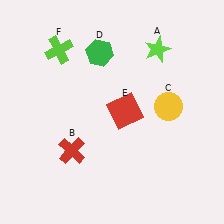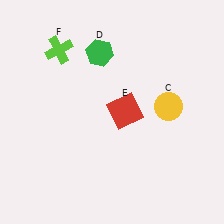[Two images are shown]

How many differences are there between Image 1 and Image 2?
There are 2 differences between the two images.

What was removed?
The lime star (A), the red cross (B) were removed in Image 2.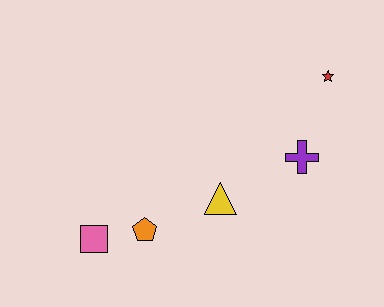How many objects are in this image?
There are 5 objects.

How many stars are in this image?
There is 1 star.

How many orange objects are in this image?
There is 1 orange object.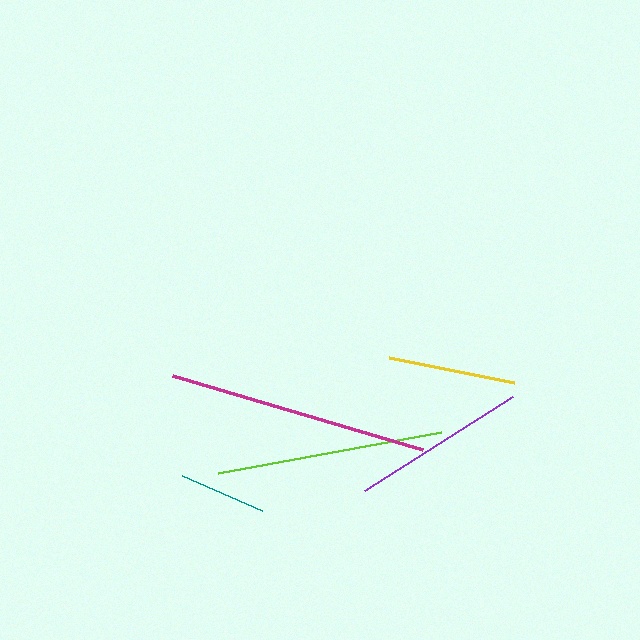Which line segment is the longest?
The magenta line is the longest at approximately 260 pixels.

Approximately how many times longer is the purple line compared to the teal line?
The purple line is approximately 2.0 times the length of the teal line.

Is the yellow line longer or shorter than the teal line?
The yellow line is longer than the teal line.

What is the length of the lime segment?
The lime segment is approximately 226 pixels long.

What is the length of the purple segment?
The purple segment is approximately 175 pixels long.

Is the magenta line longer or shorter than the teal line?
The magenta line is longer than the teal line.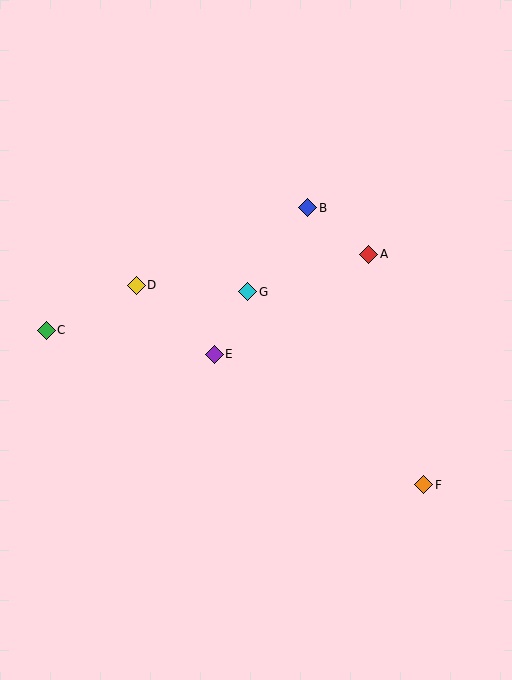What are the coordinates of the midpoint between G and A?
The midpoint between G and A is at (308, 273).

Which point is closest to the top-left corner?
Point D is closest to the top-left corner.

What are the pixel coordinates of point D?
Point D is at (136, 285).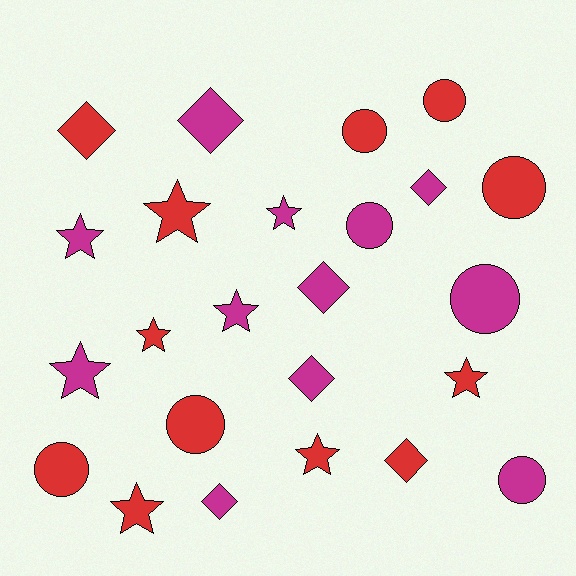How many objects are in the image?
There are 24 objects.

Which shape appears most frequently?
Star, with 9 objects.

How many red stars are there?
There are 5 red stars.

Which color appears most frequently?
Red, with 12 objects.